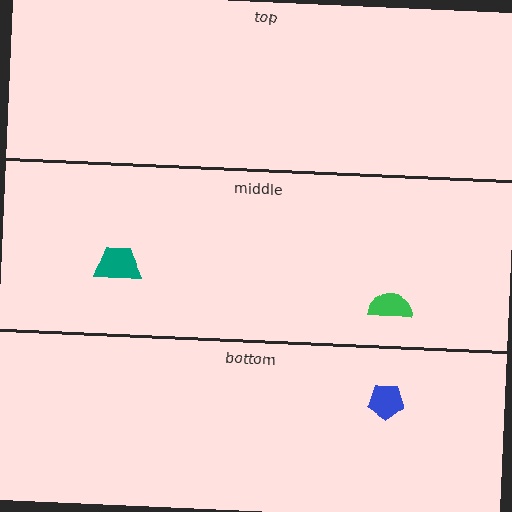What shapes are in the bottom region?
The blue pentagon.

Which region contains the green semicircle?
The middle region.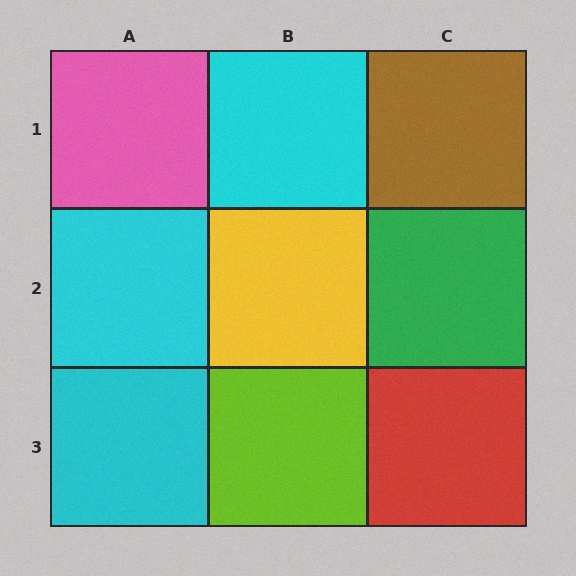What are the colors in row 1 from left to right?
Pink, cyan, brown.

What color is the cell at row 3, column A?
Cyan.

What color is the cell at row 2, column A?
Cyan.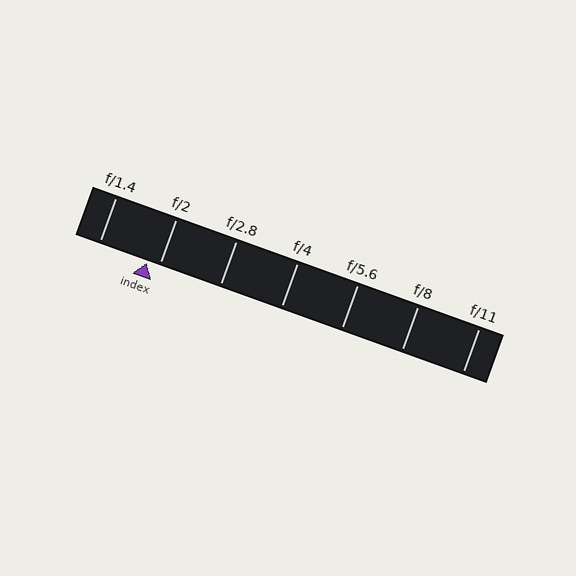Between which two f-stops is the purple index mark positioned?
The index mark is between f/1.4 and f/2.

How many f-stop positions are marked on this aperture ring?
There are 7 f-stop positions marked.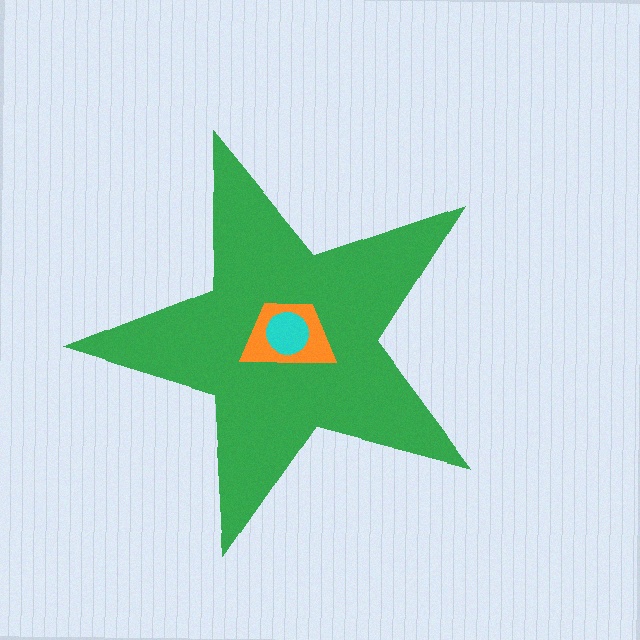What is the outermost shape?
The green star.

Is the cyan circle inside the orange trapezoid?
Yes.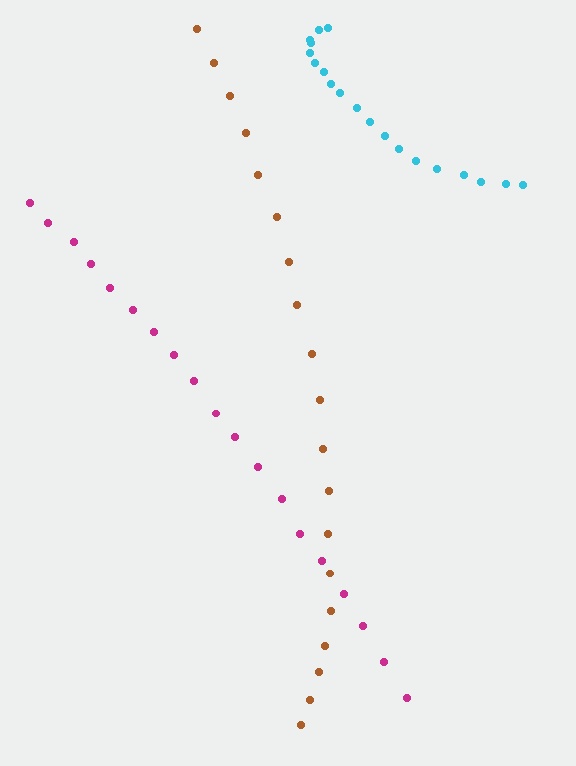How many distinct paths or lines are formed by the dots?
There are 3 distinct paths.